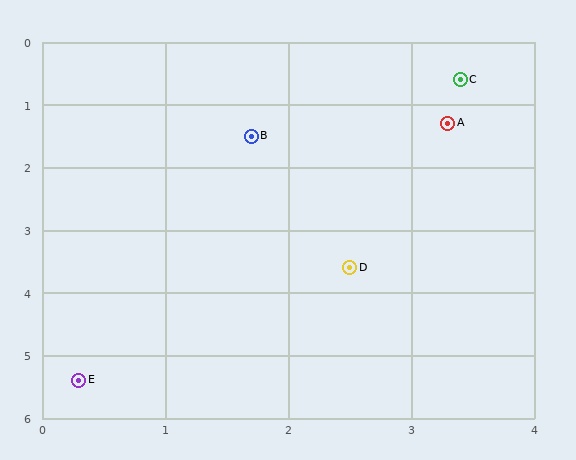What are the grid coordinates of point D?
Point D is at approximately (2.5, 3.6).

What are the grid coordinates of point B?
Point B is at approximately (1.7, 1.5).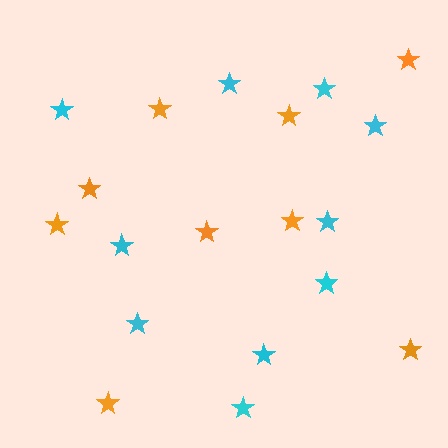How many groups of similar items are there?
There are 2 groups: one group of cyan stars (10) and one group of orange stars (9).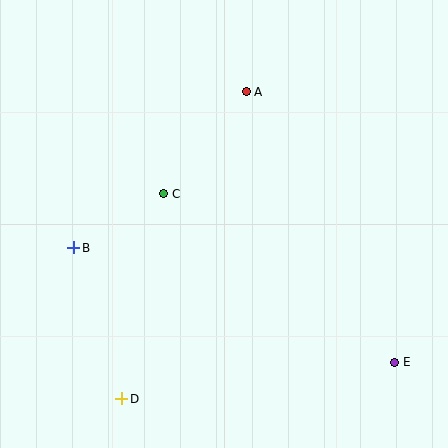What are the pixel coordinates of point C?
Point C is at (164, 194).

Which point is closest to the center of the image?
Point C at (164, 194) is closest to the center.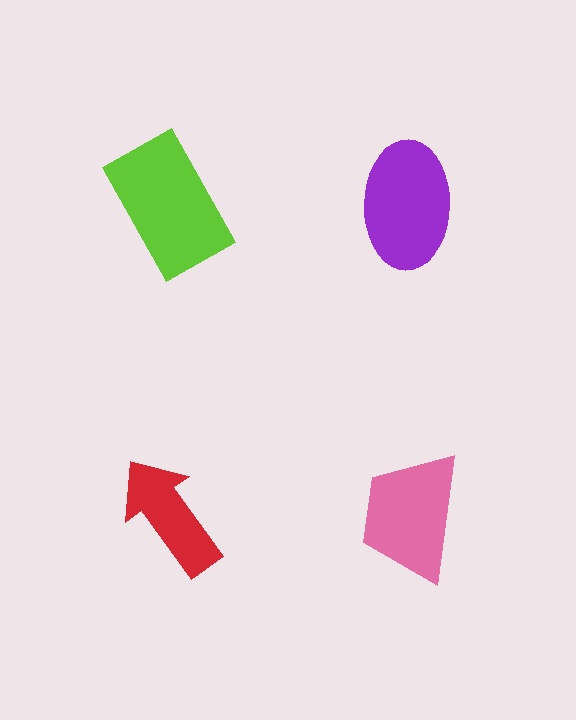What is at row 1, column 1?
A lime rectangle.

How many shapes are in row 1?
2 shapes.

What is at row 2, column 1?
A red arrow.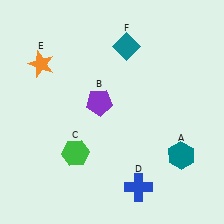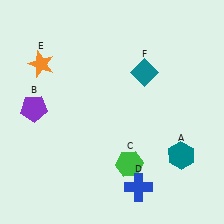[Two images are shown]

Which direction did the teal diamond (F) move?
The teal diamond (F) moved down.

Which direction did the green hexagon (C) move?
The green hexagon (C) moved right.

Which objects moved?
The objects that moved are: the purple pentagon (B), the green hexagon (C), the teal diamond (F).